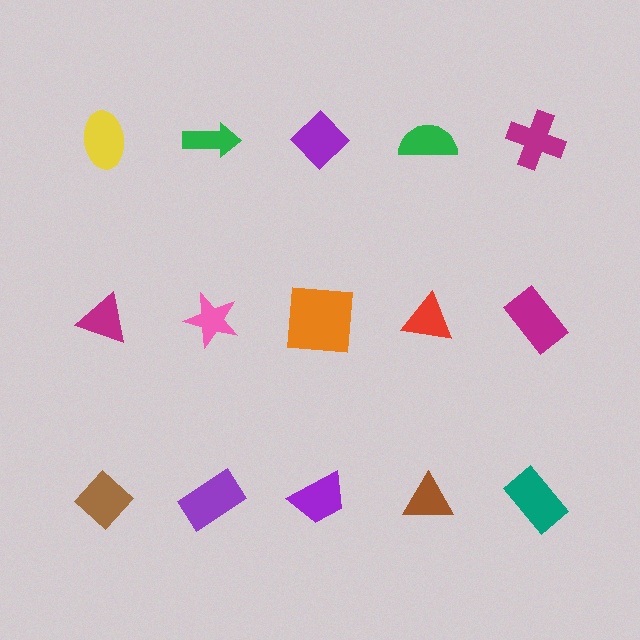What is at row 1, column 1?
A yellow ellipse.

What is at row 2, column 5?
A magenta rectangle.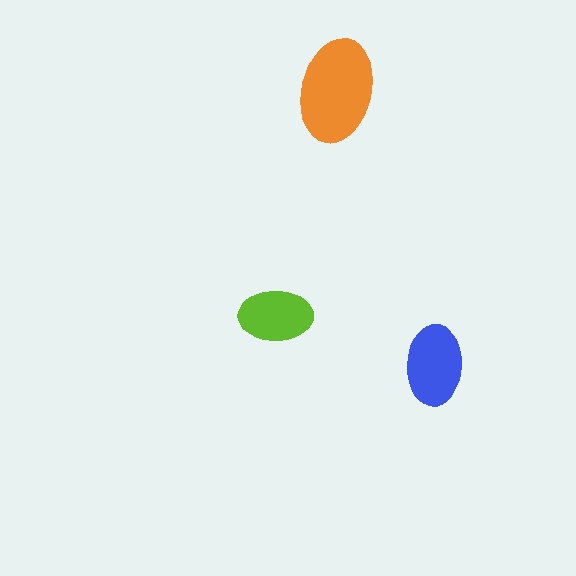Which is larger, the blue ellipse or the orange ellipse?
The orange one.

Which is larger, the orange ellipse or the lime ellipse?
The orange one.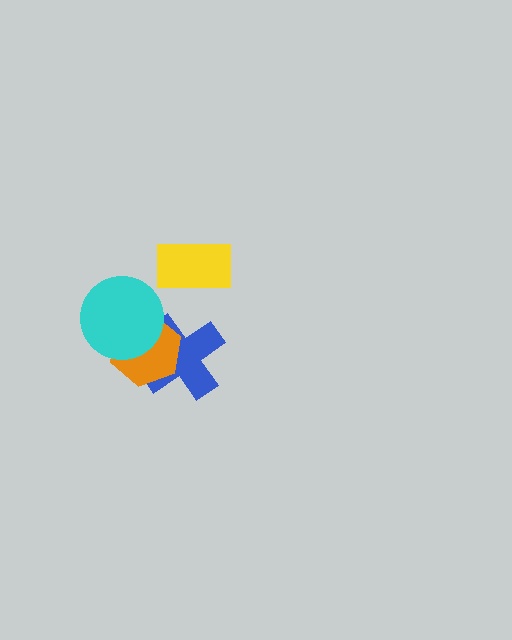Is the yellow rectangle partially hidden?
No, no other shape covers it.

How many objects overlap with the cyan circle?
2 objects overlap with the cyan circle.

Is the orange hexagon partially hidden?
Yes, it is partially covered by another shape.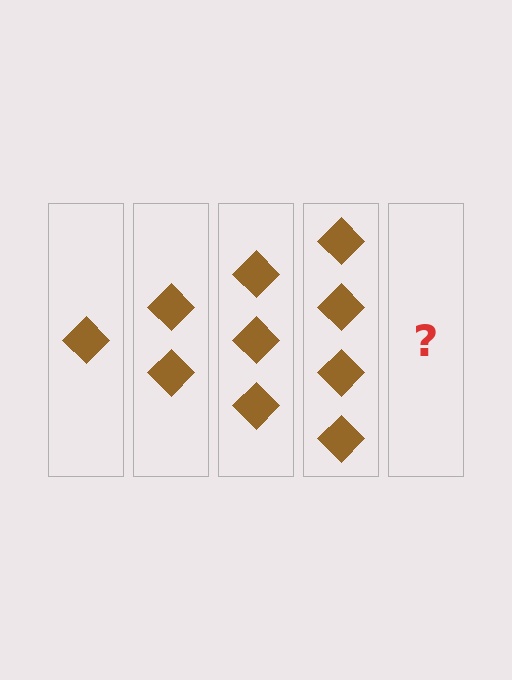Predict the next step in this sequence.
The next step is 5 diamonds.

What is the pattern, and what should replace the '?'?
The pattern is that each step adds one more diamond. The '?' should be 5 diamonds.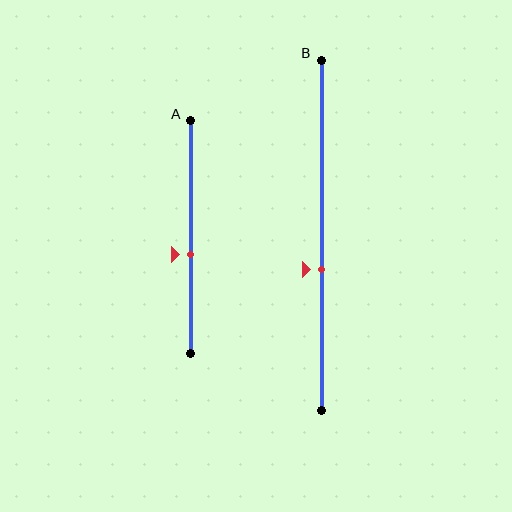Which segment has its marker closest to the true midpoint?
Segment A has its marker closest to the true midpoint.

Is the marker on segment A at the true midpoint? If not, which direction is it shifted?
No, the marker on segment A is shifted downward by about 7% of the segment length.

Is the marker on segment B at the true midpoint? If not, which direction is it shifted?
No, the marker on segment B is shifted downward by about 10% of the segment length.